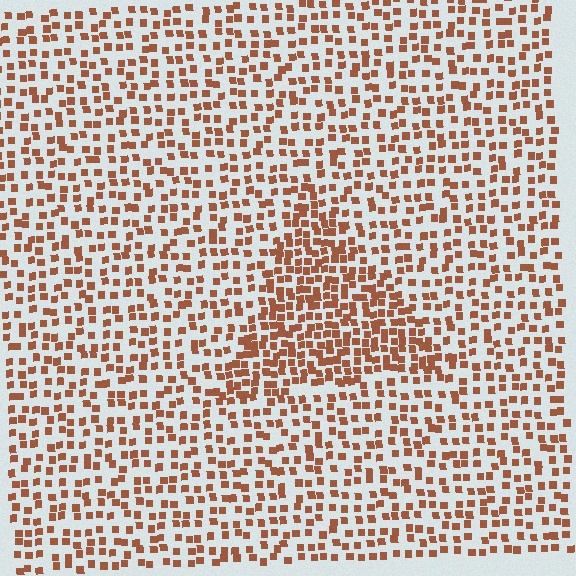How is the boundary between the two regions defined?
The boundary is defined by a change in element density (approximately 1.8x ratio). All elements are the same color, size, and shape.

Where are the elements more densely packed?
The elements are more densely packed inside the triangle boundary.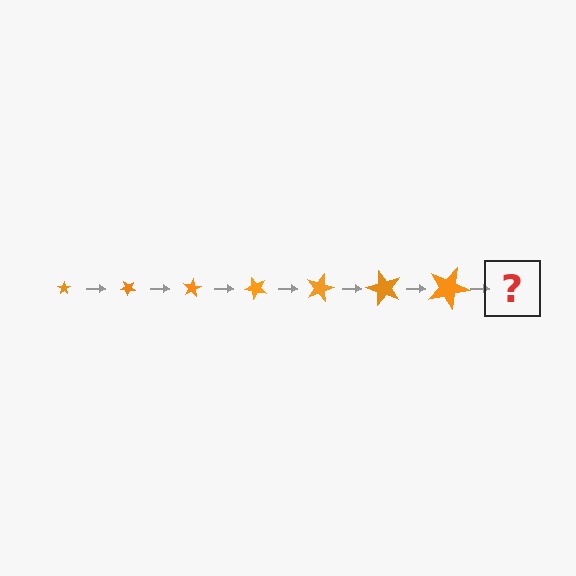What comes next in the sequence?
The next element should be a star, larger than the previous one and rotated 280 degrees from the start.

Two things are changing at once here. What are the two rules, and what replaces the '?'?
The two rules are that the star grows larger each step and it rotates 40 degrees each step. The '?' should be a star, larger than the previous one and rotated 280 degrees from the start.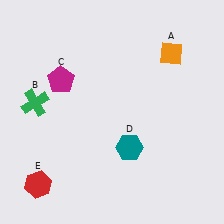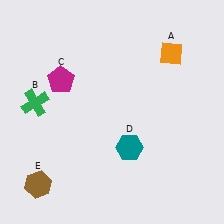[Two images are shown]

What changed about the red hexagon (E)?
In Image 1, E is red. In Image 2, it changed to brown.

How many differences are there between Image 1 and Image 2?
There is 1 difference between the two images.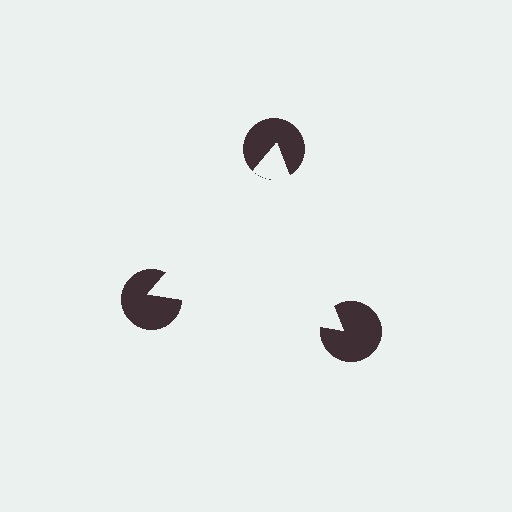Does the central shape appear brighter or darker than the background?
It typically appears slightly brighter than the background, even though no actual brightness change is drawn.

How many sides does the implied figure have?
3 sides.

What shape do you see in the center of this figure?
An illusory triangle — its edges are inferred from the aligned wedge cuts in the pac-man discs, not physically drawn.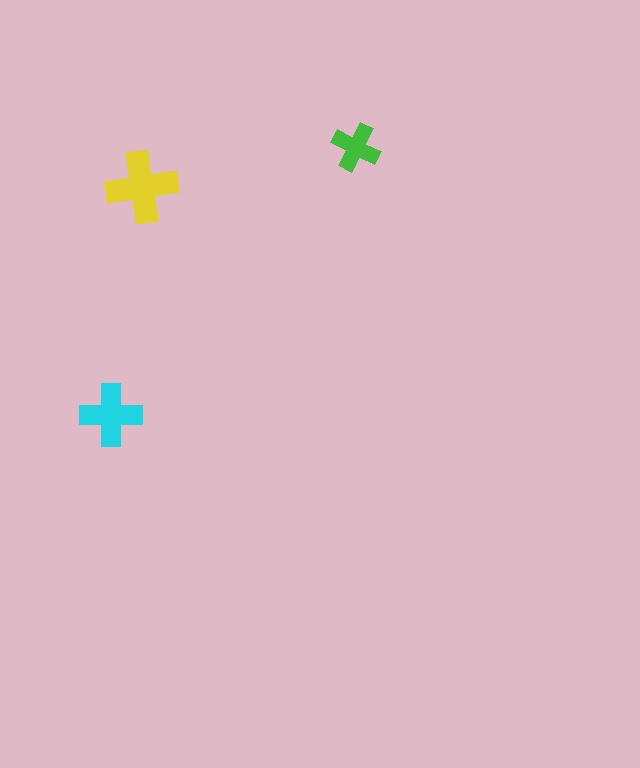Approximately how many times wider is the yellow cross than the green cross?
About 1.5 times wider.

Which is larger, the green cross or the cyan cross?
The cyan one.